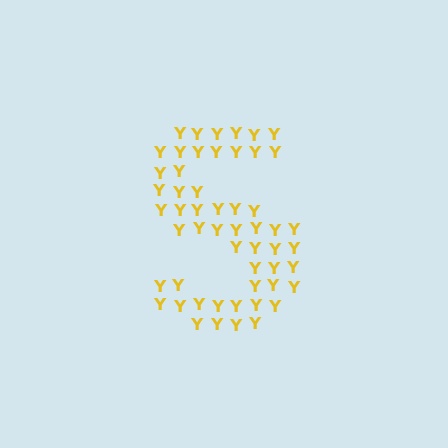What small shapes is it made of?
It is made of small letter Y's.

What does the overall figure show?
The overall figure shows the letter S.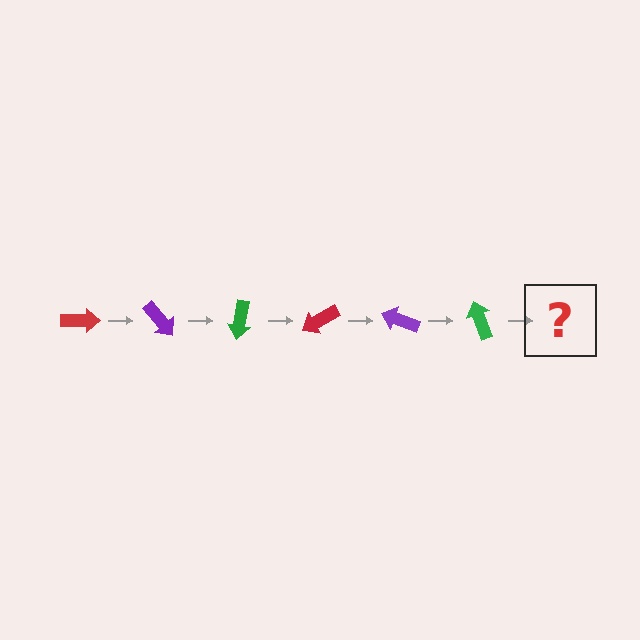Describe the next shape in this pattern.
It should be a red arrow, rotated 300 degrees from the start.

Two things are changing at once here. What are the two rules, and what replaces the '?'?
The two rules are that it rotates 50 degrees each step and the color cycles through red, purple, and green. The '?' should be a red arrow, rotated 300 degrees from the start.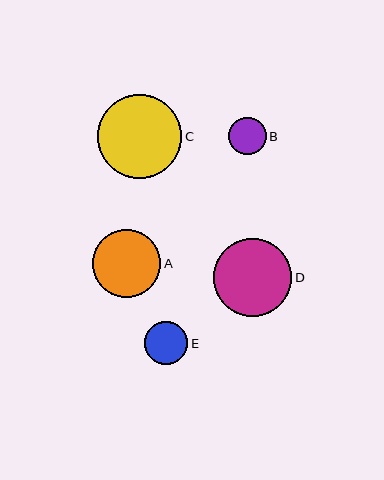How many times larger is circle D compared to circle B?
Circle D is approximately 2.1 times the size of circle B.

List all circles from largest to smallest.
From largest to smallest: C, D, A, E, B.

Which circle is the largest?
Circle C is the largest with a size of approximately 84 pixels.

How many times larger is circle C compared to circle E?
Circle C is approximately 2.0 times the size of circle E.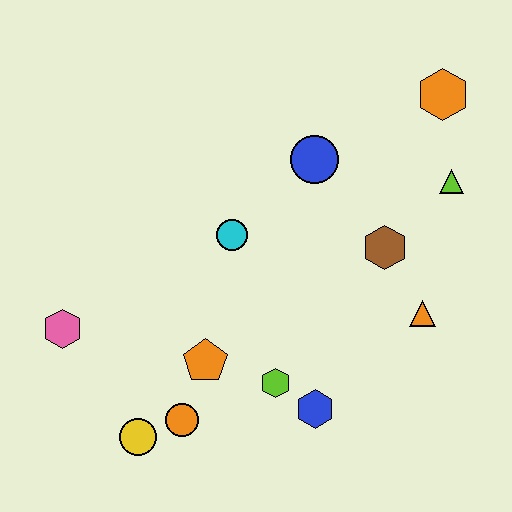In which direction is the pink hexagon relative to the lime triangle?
The pink hexagon is to the left of the lime triangle.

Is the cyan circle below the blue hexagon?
No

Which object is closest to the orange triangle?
The brown hexagon is closest to the orange triangle.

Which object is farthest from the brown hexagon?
The pink hexagon is farthest from the brown hexagon.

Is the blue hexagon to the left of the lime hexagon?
No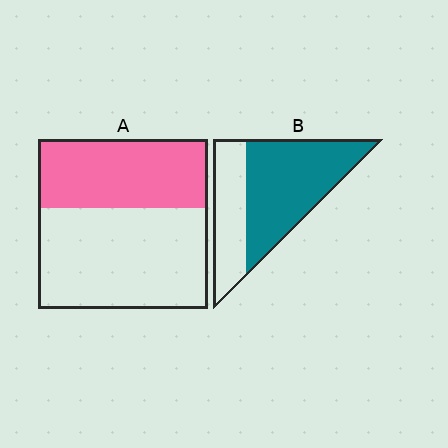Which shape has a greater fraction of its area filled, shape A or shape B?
Shape B.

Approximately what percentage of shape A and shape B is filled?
A is approximately 40% and B is approximately 65%.